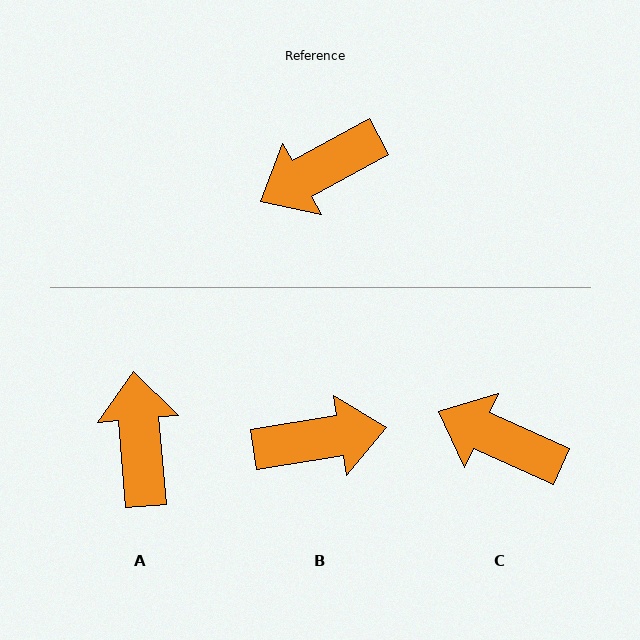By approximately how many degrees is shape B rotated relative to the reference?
Approximately 161 degrees counter-clockwise.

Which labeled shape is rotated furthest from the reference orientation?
B, about 161 degrees away.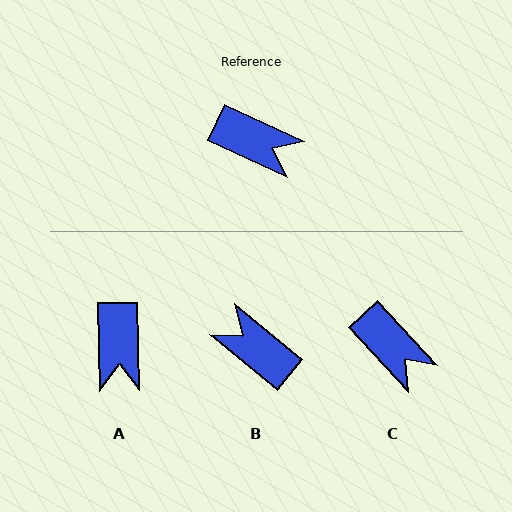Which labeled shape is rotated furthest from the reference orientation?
B, about 165 degrees away.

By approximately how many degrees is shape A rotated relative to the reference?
Approximately 64 degrees clockwise.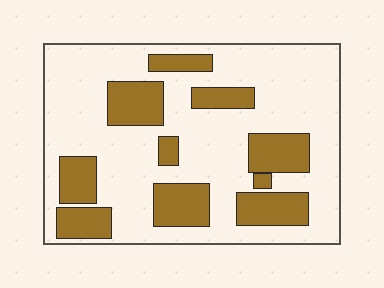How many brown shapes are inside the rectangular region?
10.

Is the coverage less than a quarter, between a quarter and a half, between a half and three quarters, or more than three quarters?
Between a quarter and a half.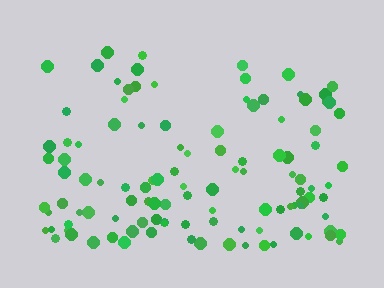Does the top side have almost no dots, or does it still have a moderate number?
Still a moderate number, just noticeably fewer than the bottom.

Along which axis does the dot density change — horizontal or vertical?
Vertical.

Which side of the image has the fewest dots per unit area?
The top.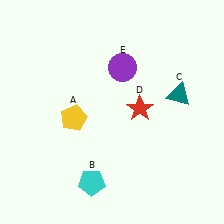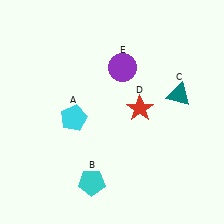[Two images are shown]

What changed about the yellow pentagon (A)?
In Image 1, A is yellow. In Image 2, it changed to cyan.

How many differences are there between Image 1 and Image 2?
There is 1 difference between the two images.